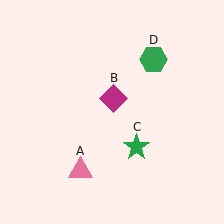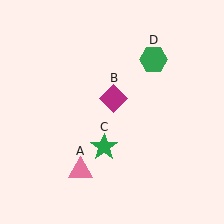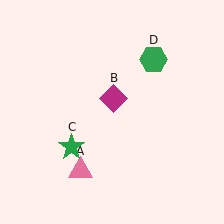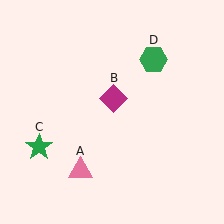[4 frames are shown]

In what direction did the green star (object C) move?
The green star (object C) moved left.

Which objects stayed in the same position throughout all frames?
Pink triangle (object A) and magenta diamond (object B) and green hexagon (object D) remained stationary.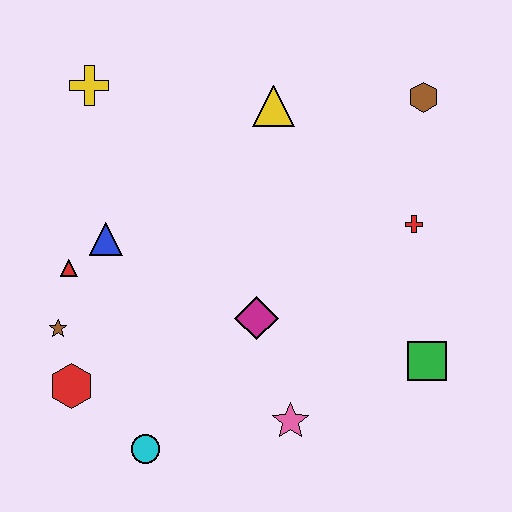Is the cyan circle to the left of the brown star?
No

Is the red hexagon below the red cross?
Yes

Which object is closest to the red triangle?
The blue triangle is closest to the red triangle.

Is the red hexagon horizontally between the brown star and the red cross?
Yes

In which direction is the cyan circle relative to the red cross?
The cyan circle is to the left of the red cross.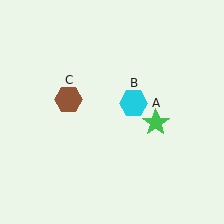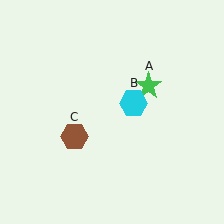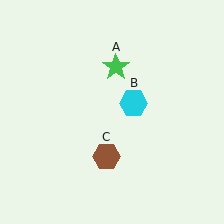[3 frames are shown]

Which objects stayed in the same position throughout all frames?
Cyan hexagon (object B) remained stationary.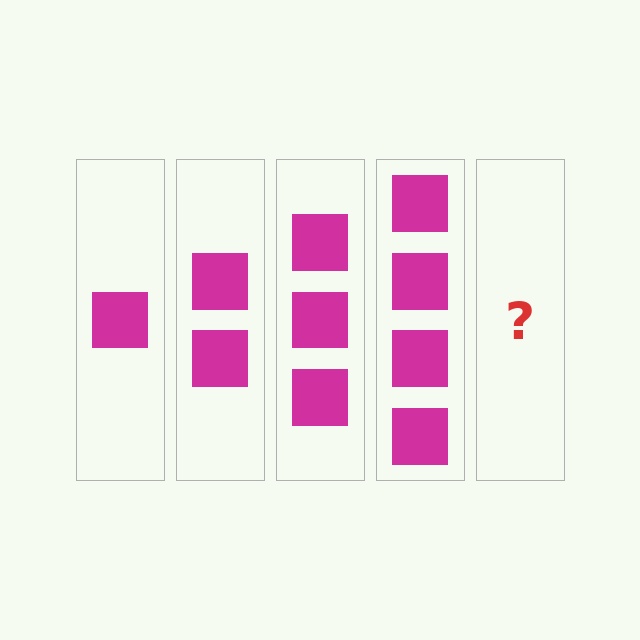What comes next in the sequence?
The next element should be 5 squares.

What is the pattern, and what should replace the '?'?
The pattern is that each step adds one more square. The '?' should be 5 squares.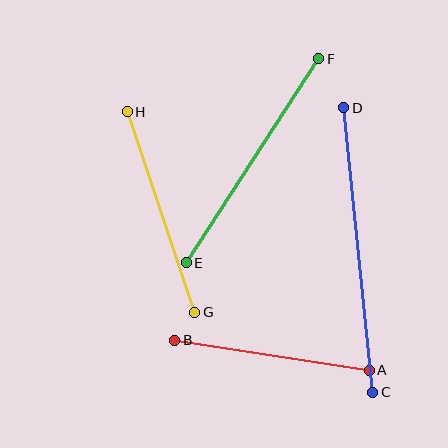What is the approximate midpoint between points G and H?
The midpoint is at approximately (161, 212) pixels.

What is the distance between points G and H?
The distance is approximately 212 pixels.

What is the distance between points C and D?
The distance is approximately 286 pixels.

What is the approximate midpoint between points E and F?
The midpoint is at approximately (253, 161) pixels.